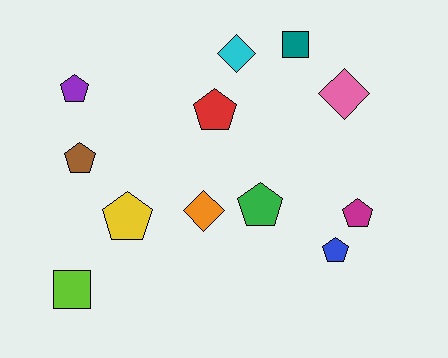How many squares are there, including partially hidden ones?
There are 2 squares.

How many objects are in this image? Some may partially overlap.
There are 12 objects.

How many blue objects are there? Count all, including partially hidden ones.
There is 1 blue object.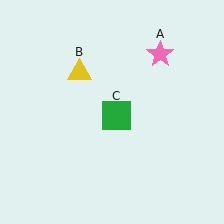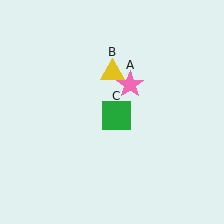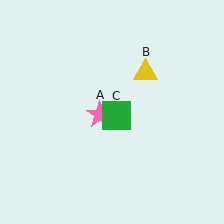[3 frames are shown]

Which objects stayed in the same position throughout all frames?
Green square (object C) remained stationary.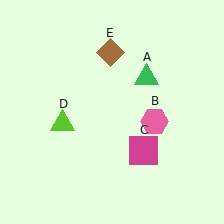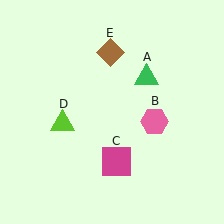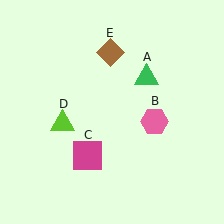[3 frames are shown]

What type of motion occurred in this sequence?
The magenta square (object C) rotated clockwise around the center of the scene.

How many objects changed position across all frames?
1 object changed position: magenta square (object C).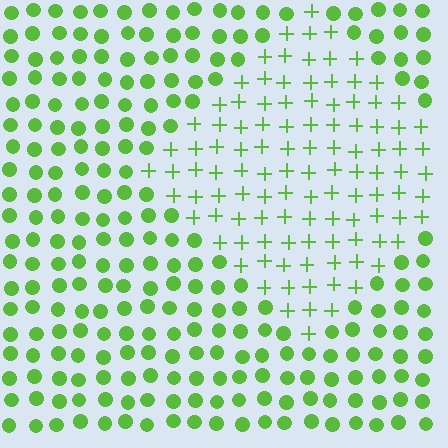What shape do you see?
I see a diamond.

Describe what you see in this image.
The image is filled with small lime elements arranged in a uniform grid. A diamond-shaped region contains plus signs, while the surrounding area contains circles. The boundary is defined purely by the change in element shape.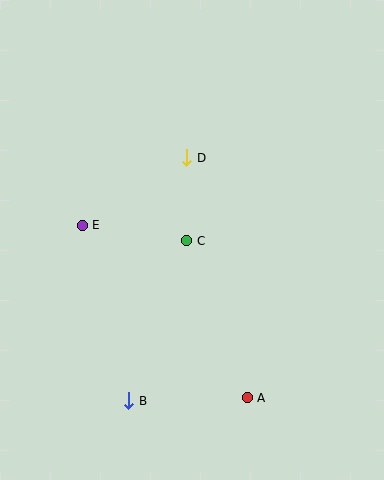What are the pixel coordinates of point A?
Point A is at (247, 398).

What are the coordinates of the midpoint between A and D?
The midpoint between A and D is at (217, 278).